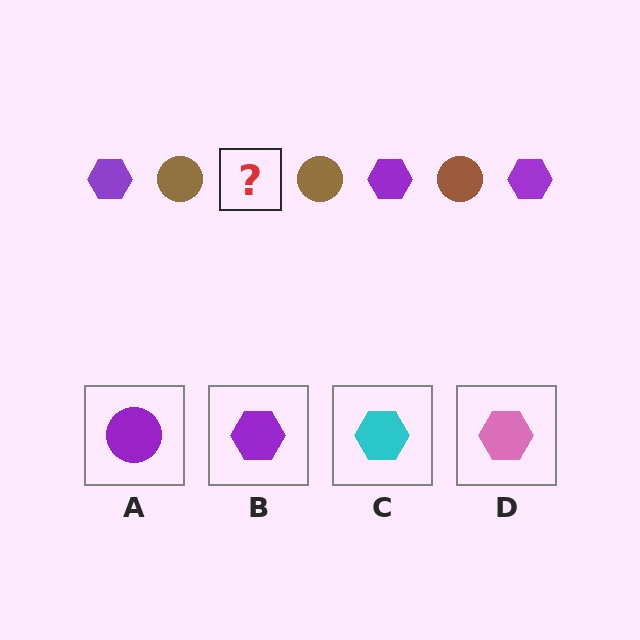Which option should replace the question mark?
Option B.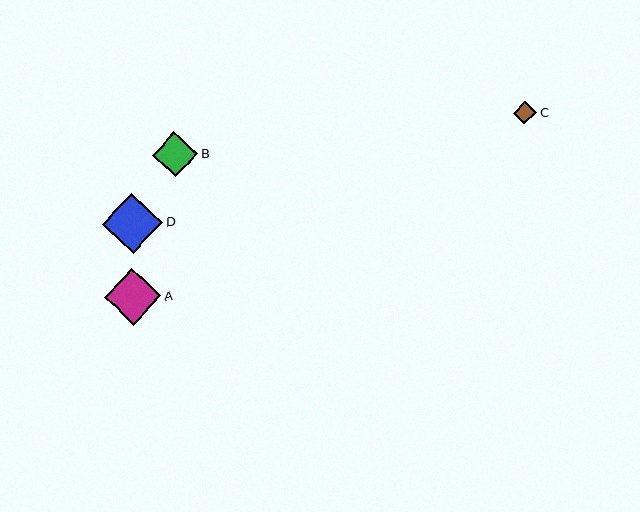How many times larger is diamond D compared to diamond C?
Diamond D is approximately 2.6 times the size of diamond C.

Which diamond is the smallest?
Diamond C is the smallest with a size of approximately 24 pixels.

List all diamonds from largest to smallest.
From largest to smallest: D, A, B, C.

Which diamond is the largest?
Diamond D is the largest with a size of approximately 60 pixels.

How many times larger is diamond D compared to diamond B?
Diamond D is approximately 1.3 times the size of diamond B.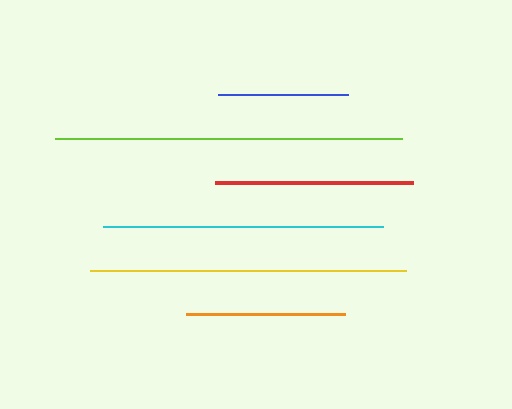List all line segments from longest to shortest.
From longest to shortest: lime, yellow, cyan, red, orange, blue.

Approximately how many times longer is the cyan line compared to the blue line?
The cyan line is approximately 2.2 times the length of the blue line.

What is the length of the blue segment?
The blue segment is approximately 130 pixels long.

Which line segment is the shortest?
The blue line is the shortest at approximately 130 pixels.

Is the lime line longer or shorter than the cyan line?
The lime line is longer than the cyan line.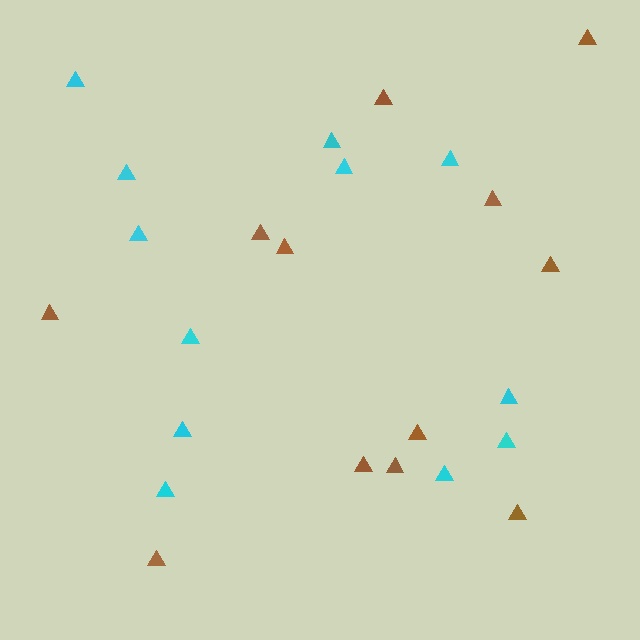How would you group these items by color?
There are 2 groups: one group of cyan triangles (12) and one group of brown triangles (12).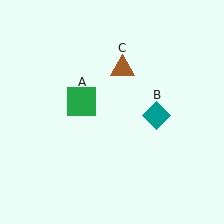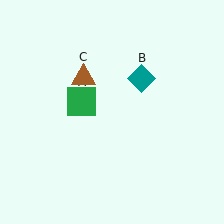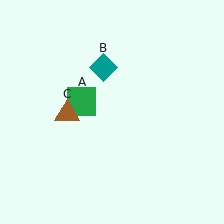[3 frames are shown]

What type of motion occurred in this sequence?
The teal diamond (object B), brown triangle (object C) rotated counterclockwise around the center of the scene.